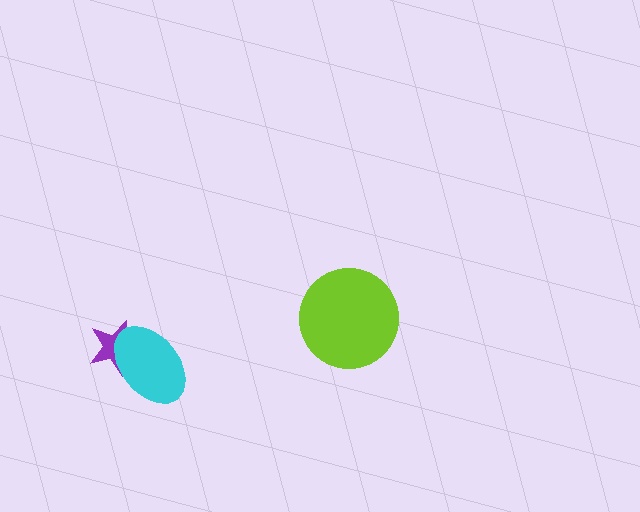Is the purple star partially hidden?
Yes, it is partially covered by another shape.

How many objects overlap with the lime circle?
0 objects overlap with the lime circle.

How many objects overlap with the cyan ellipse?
1 object overlaps with the cyan ellipse.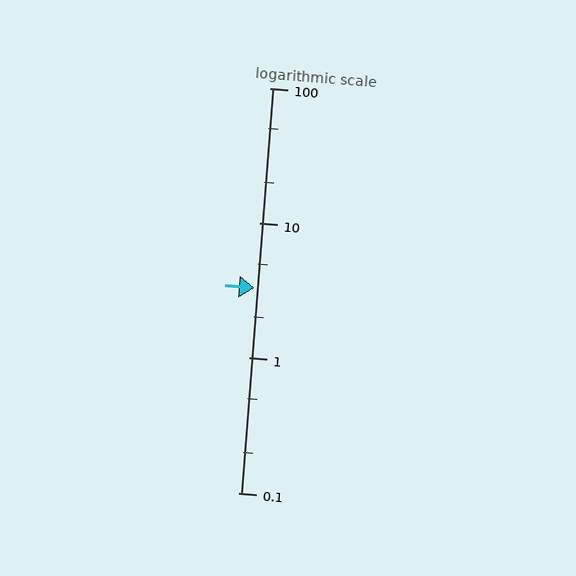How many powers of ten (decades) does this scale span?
The scale spans 3 decades, from 0.1 to 100.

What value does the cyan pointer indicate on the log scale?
The pointer indicates approximately 3.3.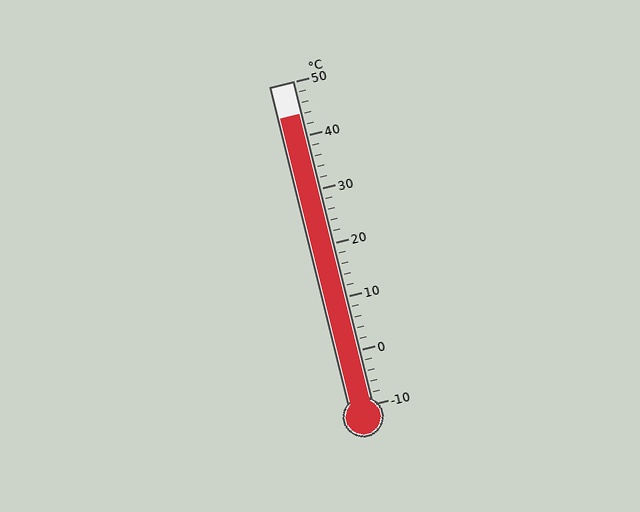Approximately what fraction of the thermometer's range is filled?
The thermometer is filled to approximately 90% of its range.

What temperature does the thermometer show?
The thermometer shows approximately 44°C.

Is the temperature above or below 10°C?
The temperature is above 10°C.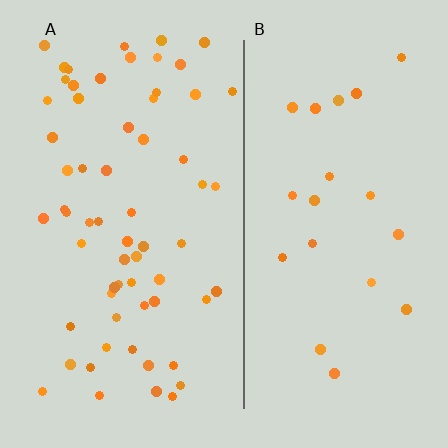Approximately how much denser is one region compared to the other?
Approximately 3.1× — region A over region B.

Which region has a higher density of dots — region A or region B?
A (the left).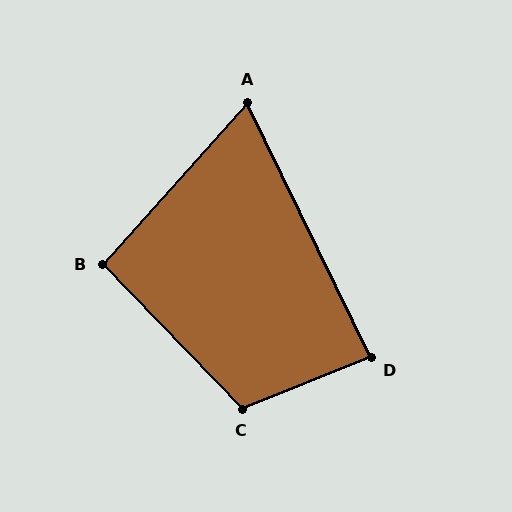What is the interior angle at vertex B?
Approximately 94 degrees (approximately right).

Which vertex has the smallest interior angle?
A, at approximately 68 degrees.